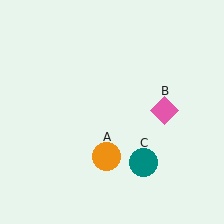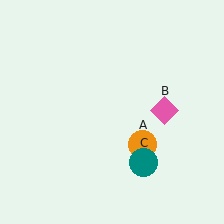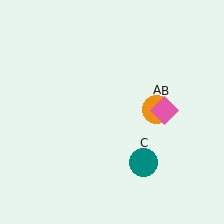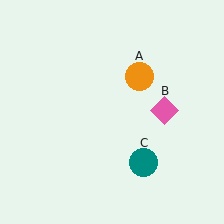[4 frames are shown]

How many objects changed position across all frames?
1 object changed position: orange circle (object A).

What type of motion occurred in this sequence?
The orange circle (object A) rotated counterclockwise around the center of the scene.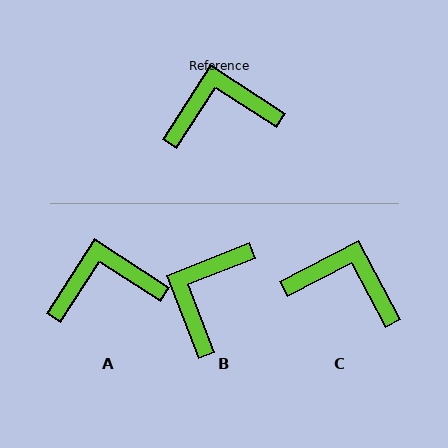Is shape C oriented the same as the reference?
No, it is off by about 29 degrees.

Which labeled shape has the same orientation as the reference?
A.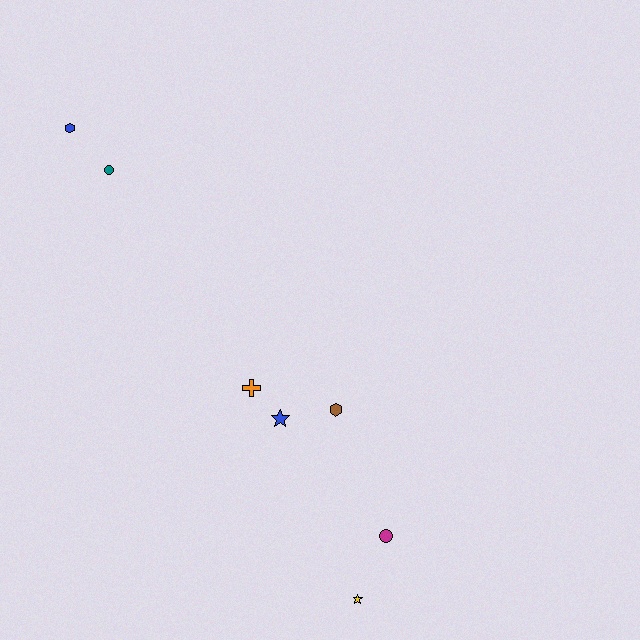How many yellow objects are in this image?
There is 1 yellow object.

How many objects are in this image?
There are 7 objects.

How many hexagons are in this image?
There are 2 hexagons.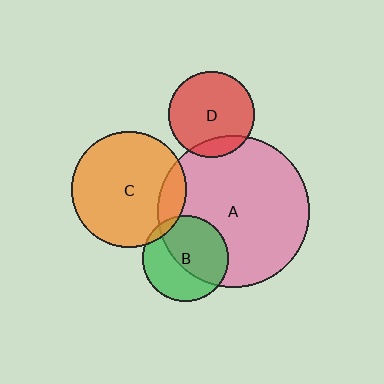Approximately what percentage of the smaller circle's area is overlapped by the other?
Approximately 15%.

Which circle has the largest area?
Circle A (pink).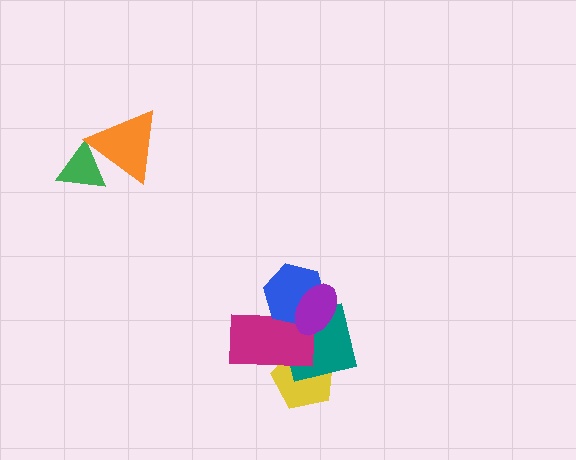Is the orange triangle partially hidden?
No, no other shape covers it.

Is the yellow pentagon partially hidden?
Yes, it is partially covered by another shape.